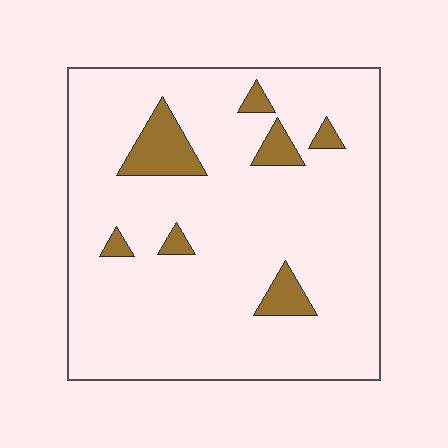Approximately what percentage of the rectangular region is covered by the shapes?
Approximately 10%.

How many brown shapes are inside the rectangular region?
7.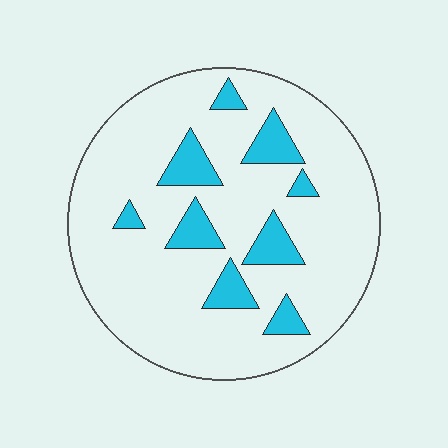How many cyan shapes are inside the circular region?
9.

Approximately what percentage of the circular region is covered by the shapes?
Approximately 15%.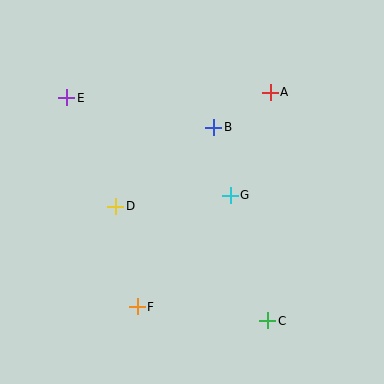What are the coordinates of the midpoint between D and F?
The midpoint between D and F is at (127, 256).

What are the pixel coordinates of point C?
Point C is at (268, 321).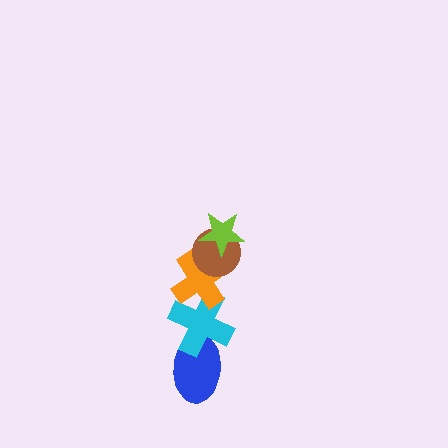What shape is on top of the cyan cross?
The orange cross is on top of the cyan cross.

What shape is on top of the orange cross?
The brown circle is on top of the orange cross.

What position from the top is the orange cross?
The orange cross is 3rd from the top.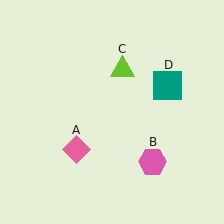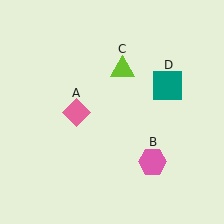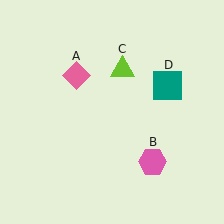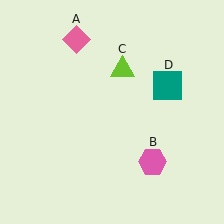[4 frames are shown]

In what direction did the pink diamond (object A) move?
The pink diamond (object A) moved up.